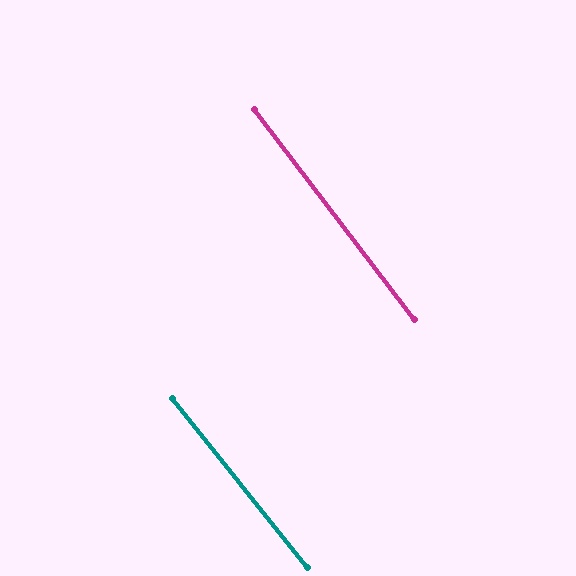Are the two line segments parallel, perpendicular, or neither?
Parallel — their directions differ by only 1.2°.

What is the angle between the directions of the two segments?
Approximately 1 degree.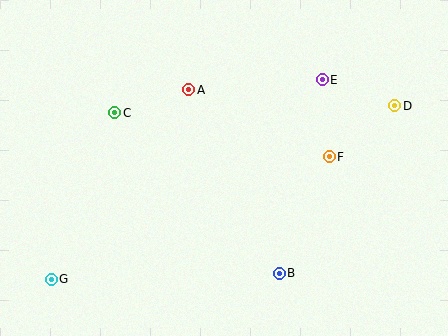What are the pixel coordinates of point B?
Point B is at (279, 273).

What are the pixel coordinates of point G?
Point G is at (51, 279).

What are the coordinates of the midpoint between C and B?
The midpoint between C and B is at (197, 193).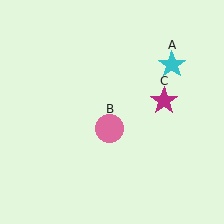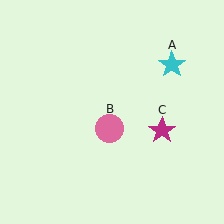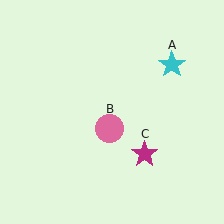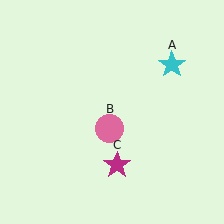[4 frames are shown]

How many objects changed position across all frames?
1 object changed position: magenta star (object C).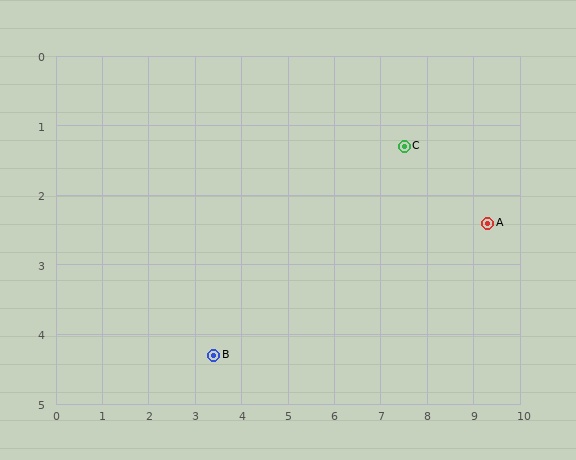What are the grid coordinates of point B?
Point B is at approximately (3.4, 4.3).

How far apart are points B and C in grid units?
Points B and C are about 5.1 grid units apart.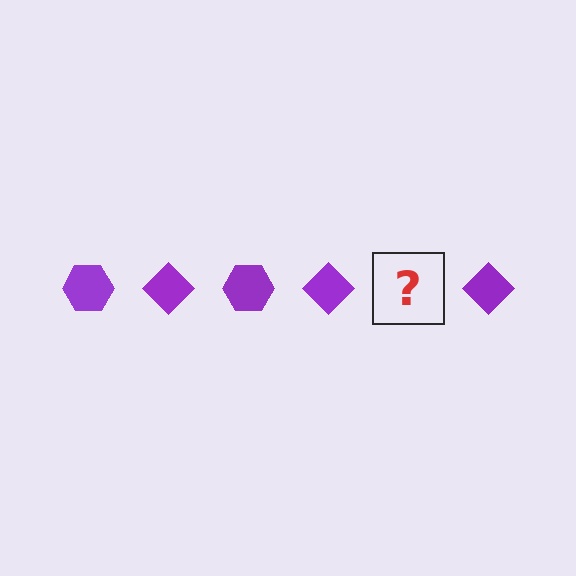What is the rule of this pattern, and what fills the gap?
The rule is that the pattern cycles through hexagon, diamond shapes in purple. The gap should be filled with a purple hexagon.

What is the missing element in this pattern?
The missing element is a purple hexagon.